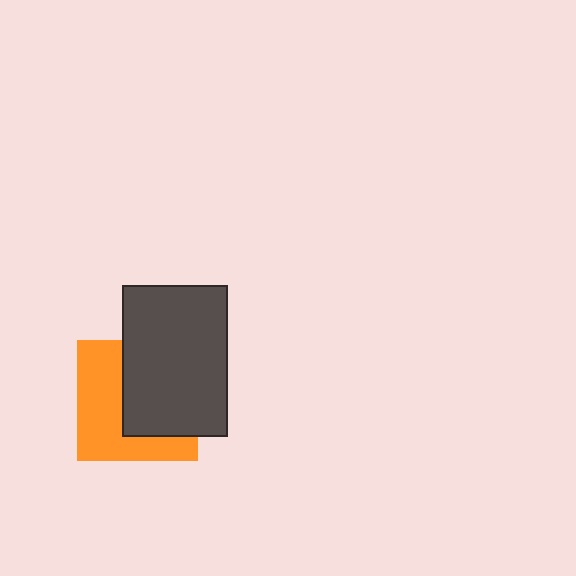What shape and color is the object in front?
The object in front is a dark gray rectangle.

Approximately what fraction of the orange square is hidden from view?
Roughly 51% of the orange square is hidden behind the dark gray rectangle.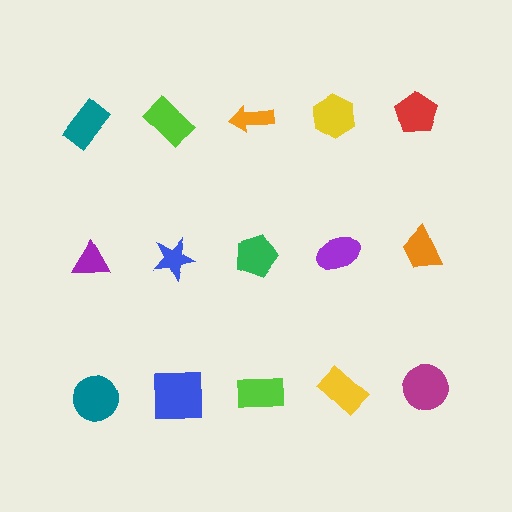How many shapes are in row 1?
5 shapes.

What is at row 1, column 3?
An orange arrow.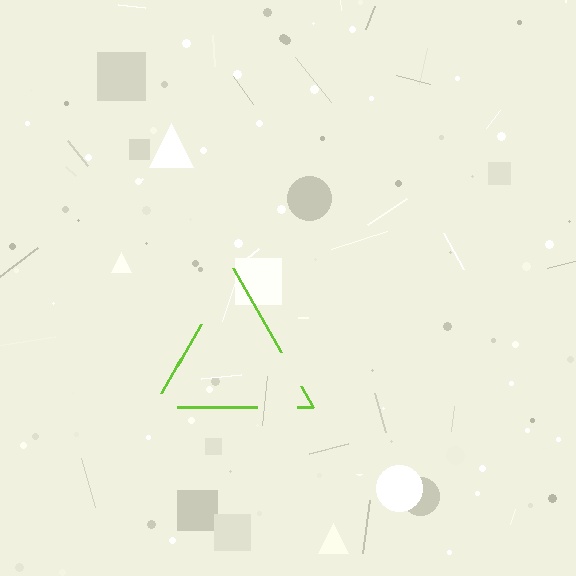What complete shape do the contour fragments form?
The contour fragments form a triangle.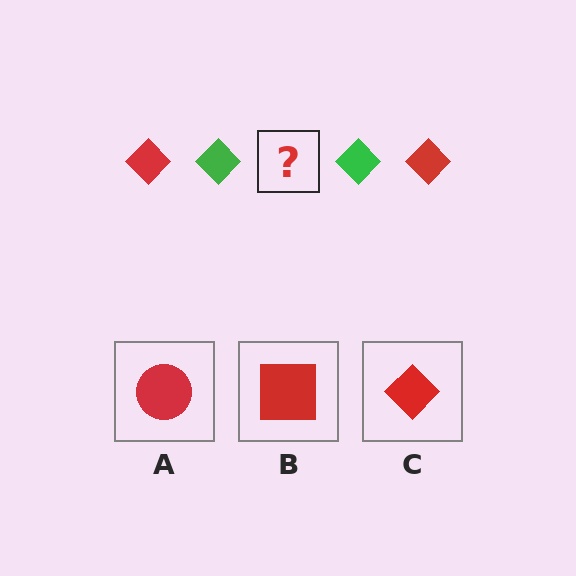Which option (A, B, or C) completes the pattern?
C.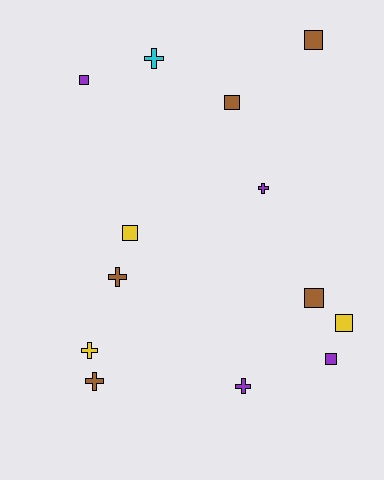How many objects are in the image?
There are 13 objects.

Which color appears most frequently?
Brown, with 5 objects.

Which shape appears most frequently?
Square, with 7 objects.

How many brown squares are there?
There are 3 brown squares.